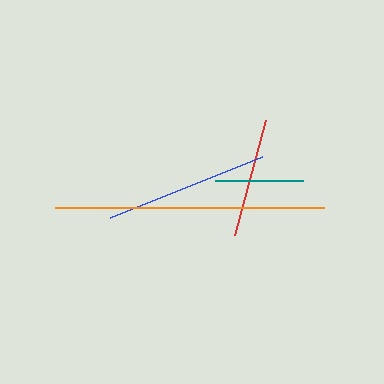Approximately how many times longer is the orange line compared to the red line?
The orange line is approximately 2.3 times the length of the red line.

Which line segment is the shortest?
The teal line is the shortest at approximately 87 pixels.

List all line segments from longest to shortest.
From longest to shortest: orange, blue, red, teal.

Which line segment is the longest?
The orange line is the longest at approximately 269 pixels.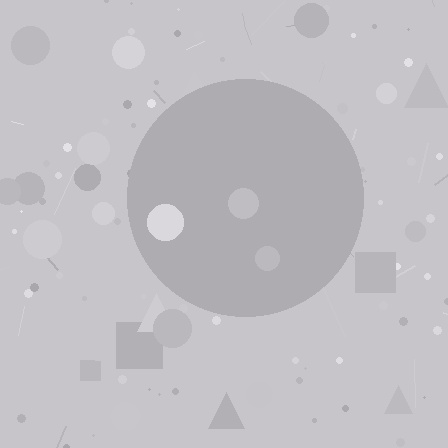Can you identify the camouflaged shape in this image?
The camouflaged shape is a circle.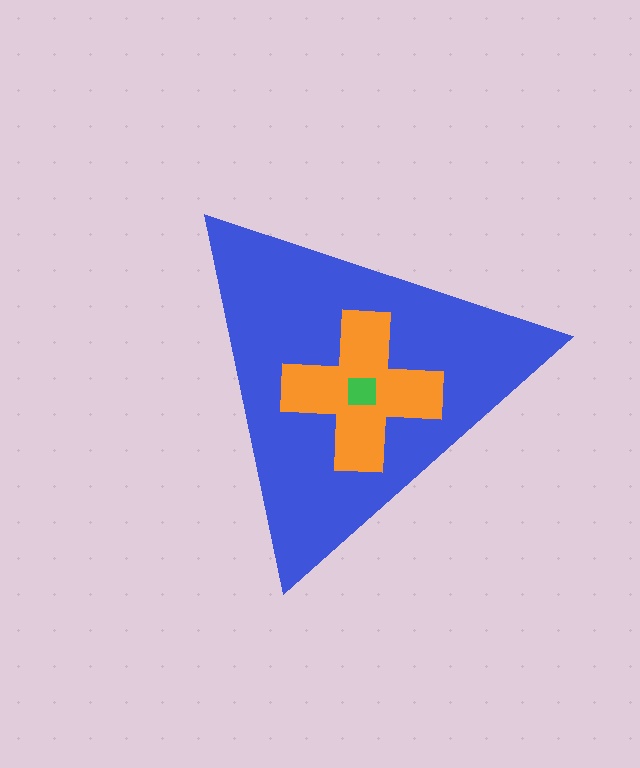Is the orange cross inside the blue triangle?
Yes.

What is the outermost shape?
The blue triangle.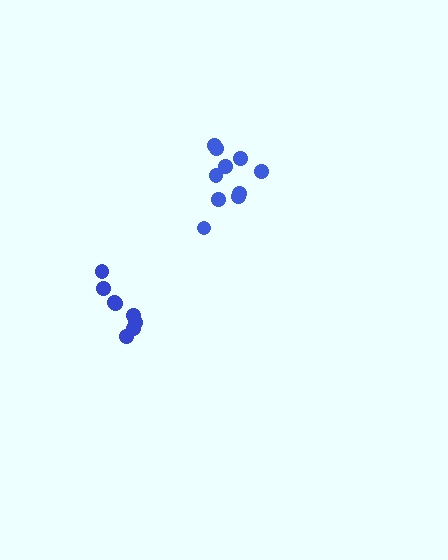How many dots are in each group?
Group 1: 10 dots, Group 2: 8 dots (18 total).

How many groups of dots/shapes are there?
There are 2 groups.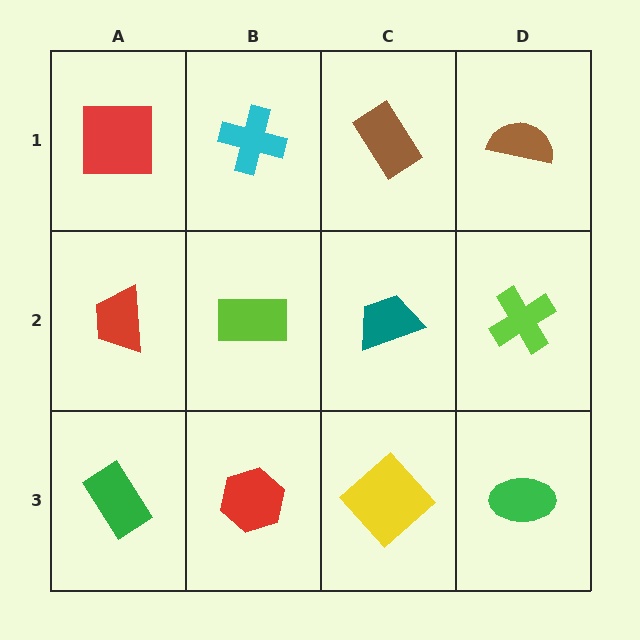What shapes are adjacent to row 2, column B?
A cyan cross (row 1, column B), a red hexagon (row 3, column B), a red trapezoid (row 2, column A), a teal trapezoid (row 2, column C).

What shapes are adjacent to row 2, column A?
A red square (row 1, column A), a green rectangle (row 3, column A), a lime rectangle (row 2, column B).